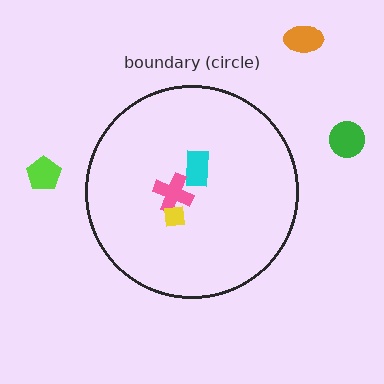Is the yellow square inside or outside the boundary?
Inside.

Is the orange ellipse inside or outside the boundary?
Outside.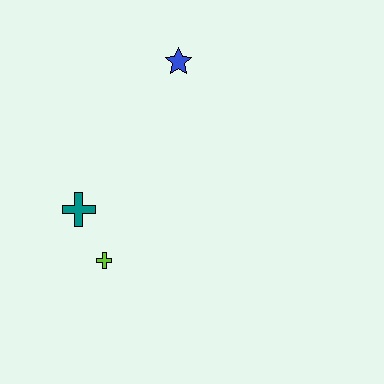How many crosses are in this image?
There are 2 crosses.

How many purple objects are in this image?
There are no purple objects.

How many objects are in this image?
There are 3 objects.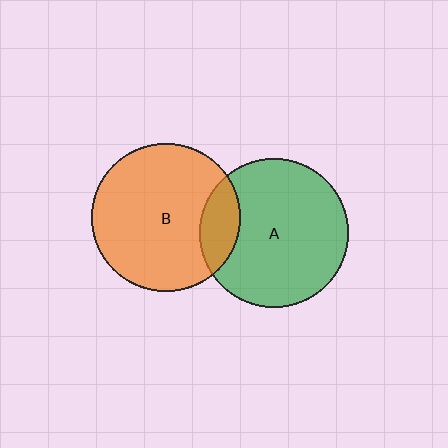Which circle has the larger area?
Circle A (green).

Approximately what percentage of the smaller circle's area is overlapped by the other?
Approximately 15%.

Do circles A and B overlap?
Yes.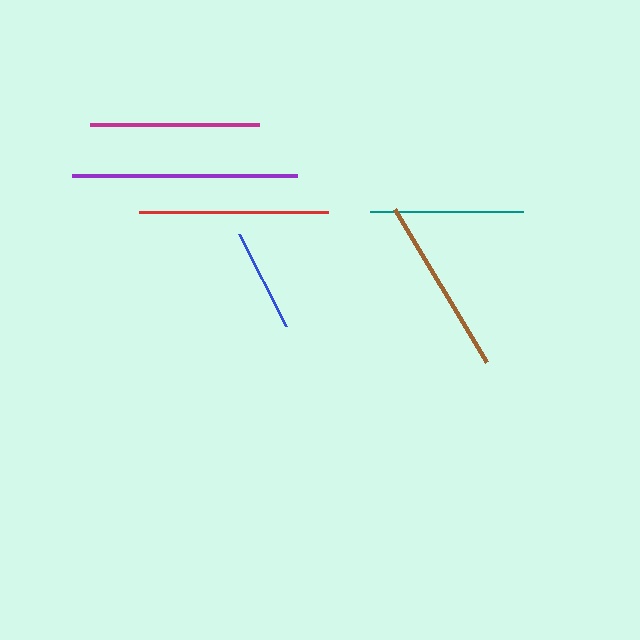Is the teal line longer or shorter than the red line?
The red line is longer than the teal line.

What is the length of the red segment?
The red segment is approximately 189 pixels long.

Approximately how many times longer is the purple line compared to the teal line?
The purple line is approximately 1.5 times the length of the teal line.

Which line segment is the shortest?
The blue line is the shortest at approximately 103 pixels.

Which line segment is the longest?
The purple line is the longest at approximately 225 pixels.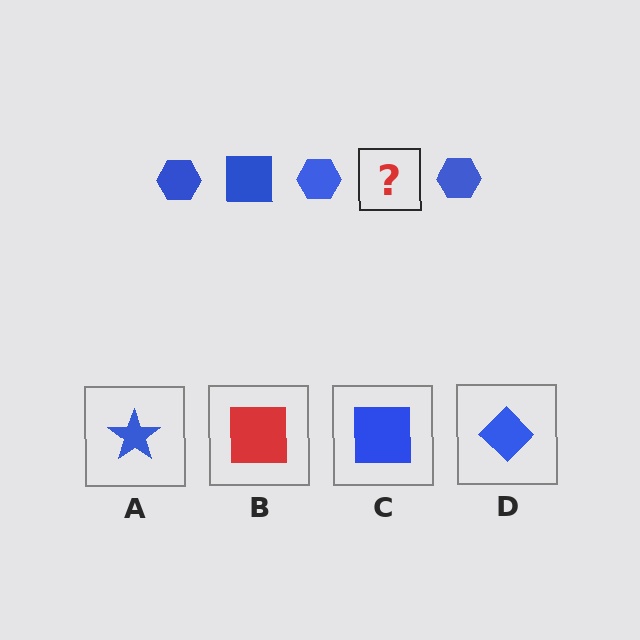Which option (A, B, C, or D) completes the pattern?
C.